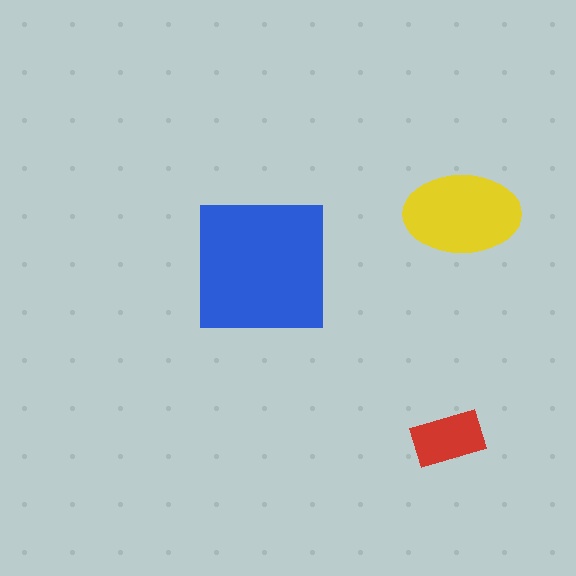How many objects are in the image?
There are 3 objects in the image.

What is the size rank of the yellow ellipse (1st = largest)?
2nd.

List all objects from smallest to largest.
The red rectangle, the yellow ellipse, the blue square.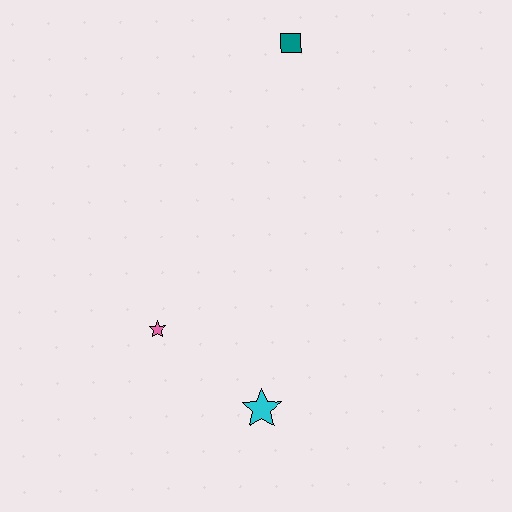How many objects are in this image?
There are 3 objects.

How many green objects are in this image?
There are no green objects.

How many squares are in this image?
There is 1 square.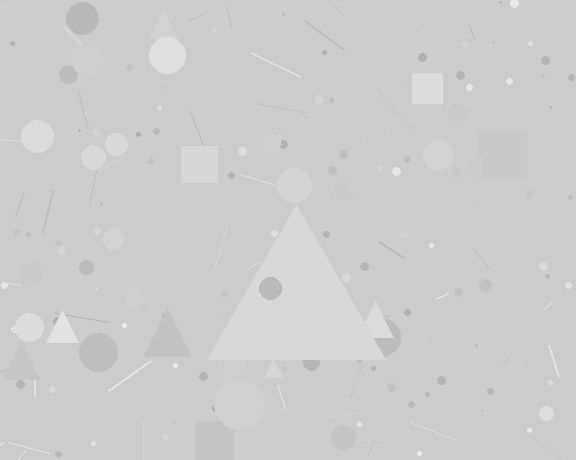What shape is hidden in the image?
A triangle is hidden in the image.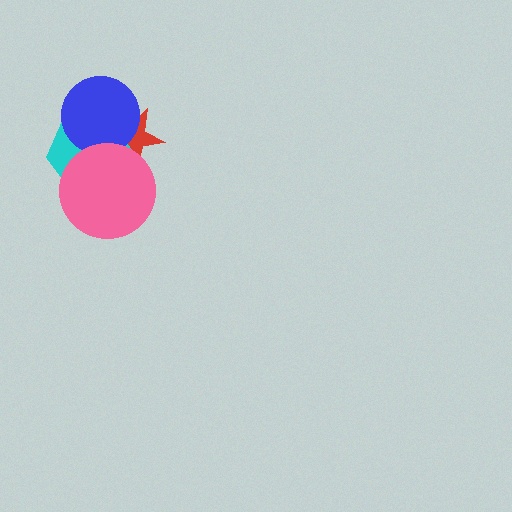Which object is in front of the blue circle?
The pink circle is in front of the blue circle.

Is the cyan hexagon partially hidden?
Yes, it is partially covered by another shape.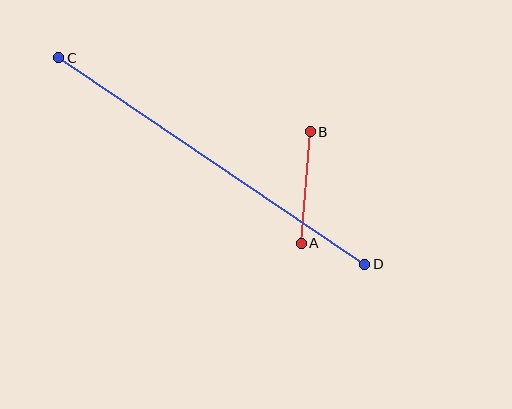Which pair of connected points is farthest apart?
Points C and D are farthest apart.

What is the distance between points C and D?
The distance is approximately 369 pixels.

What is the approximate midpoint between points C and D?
The midpoint is at approximately (212, 161) pixels.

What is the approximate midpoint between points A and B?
The midpoint is at approximately (306, 188) pixels.